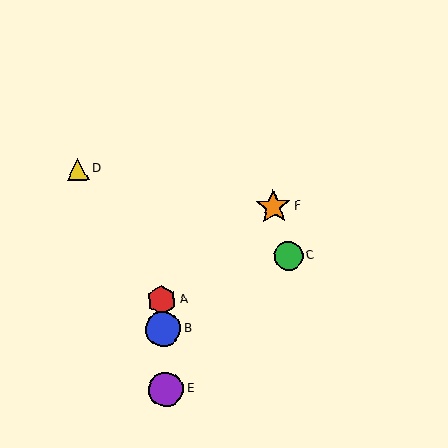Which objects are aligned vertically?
Objects A, B, E are aligned vertically.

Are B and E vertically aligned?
Yes, both are at x≈163.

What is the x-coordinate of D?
Object D is at x≈78.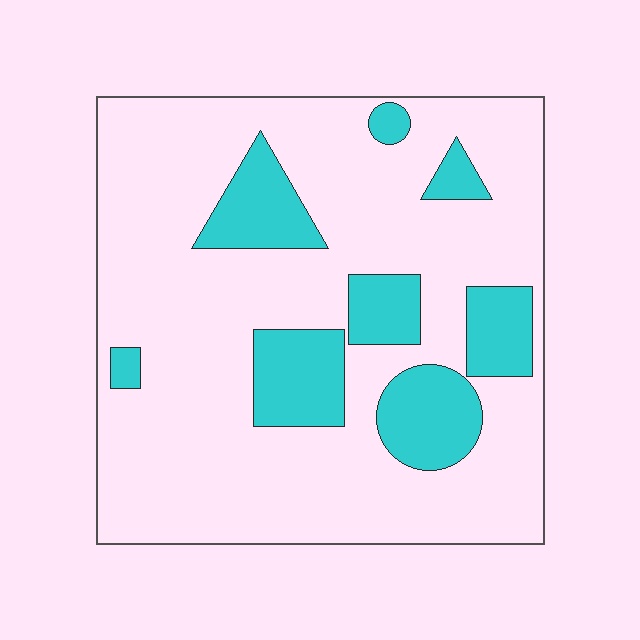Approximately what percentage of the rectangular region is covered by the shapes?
Approximately 20%.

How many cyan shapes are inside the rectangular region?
8.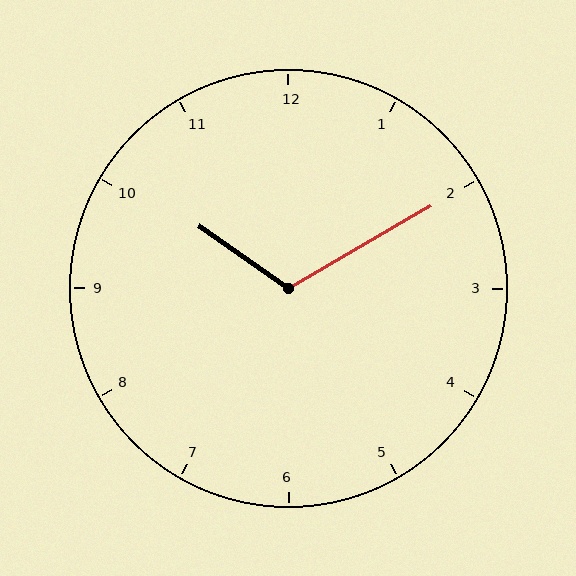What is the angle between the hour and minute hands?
Approximately 115 degrees.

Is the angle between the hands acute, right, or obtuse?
It is obtuse.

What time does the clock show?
10:10.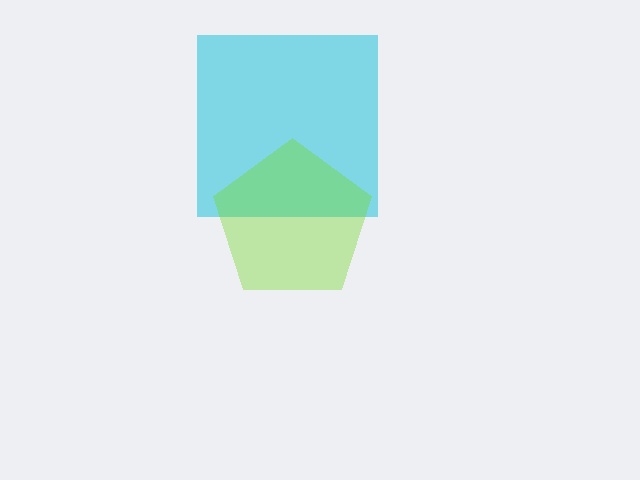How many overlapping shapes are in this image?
There are 2 overlapping shapes in the image.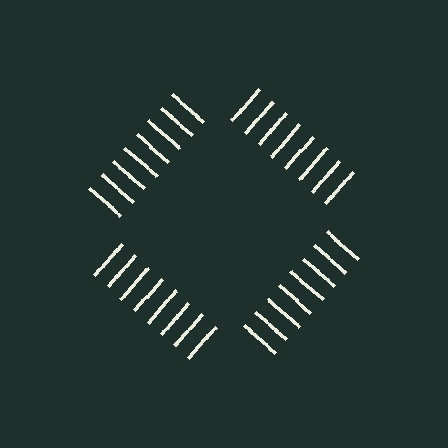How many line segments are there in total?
32 — 8 along each of the 4 edges.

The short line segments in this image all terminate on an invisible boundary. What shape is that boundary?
An illusory square — the line segments terminate on its edges but no continuous stroke is drawn.